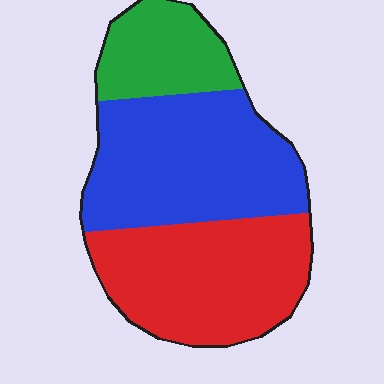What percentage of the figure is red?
Red covers 39% of the figure.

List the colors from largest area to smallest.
From largest to smallest: blue, red, green.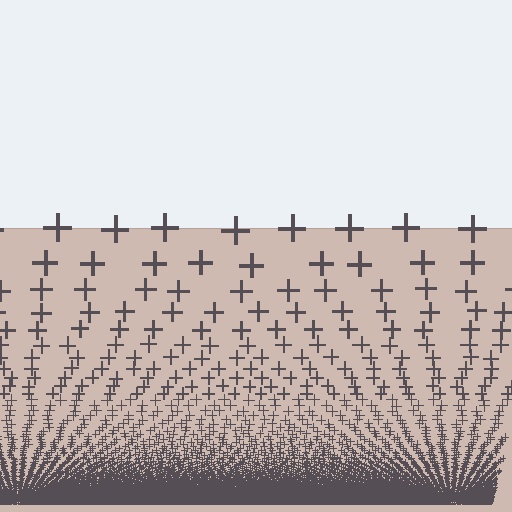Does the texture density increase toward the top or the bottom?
Density increases toward the bottom.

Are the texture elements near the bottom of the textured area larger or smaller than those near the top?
Smaller. The gradient is inverted — elements near the bottom are smaller and denser.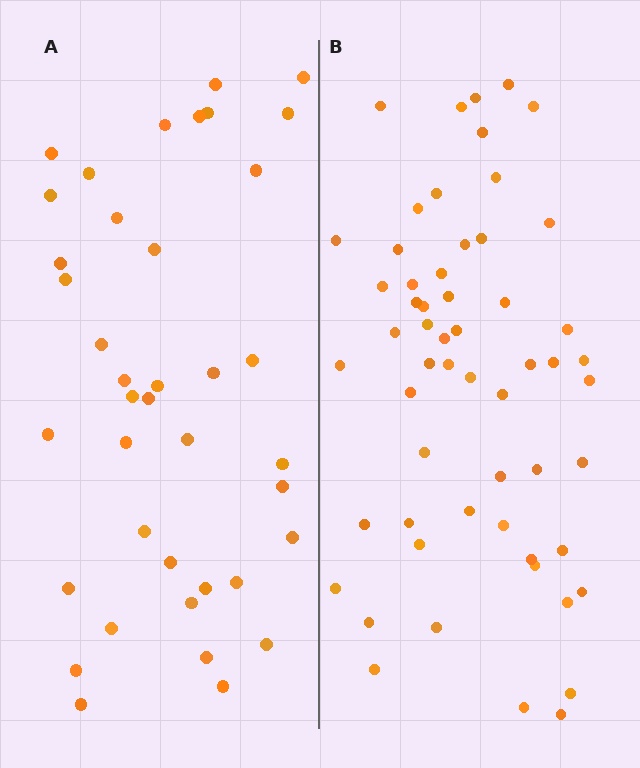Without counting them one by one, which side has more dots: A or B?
Region B (the right region) has more dots.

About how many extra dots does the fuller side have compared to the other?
Region B has approximately 20 more dots than region A.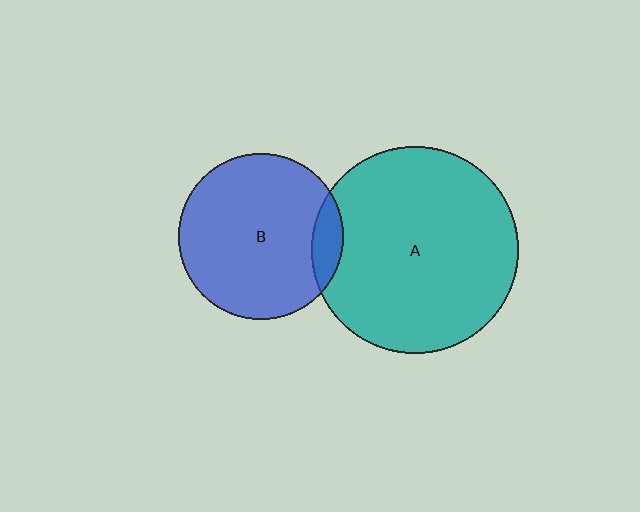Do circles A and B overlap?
Yes.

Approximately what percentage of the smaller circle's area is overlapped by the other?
Approximately 10%.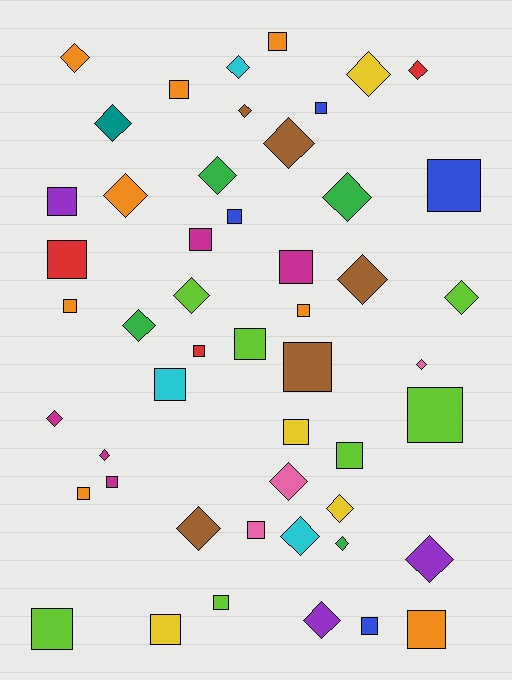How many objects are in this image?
There are 50 objects.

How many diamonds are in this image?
There are 24 diamonds.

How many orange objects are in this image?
There are 8 orange objects.